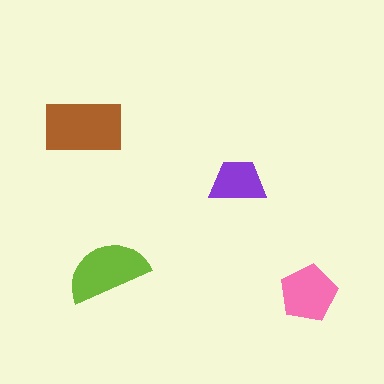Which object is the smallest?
The purple trapezoid.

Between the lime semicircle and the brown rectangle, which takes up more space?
The brown rectangle.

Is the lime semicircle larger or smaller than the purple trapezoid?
Larger.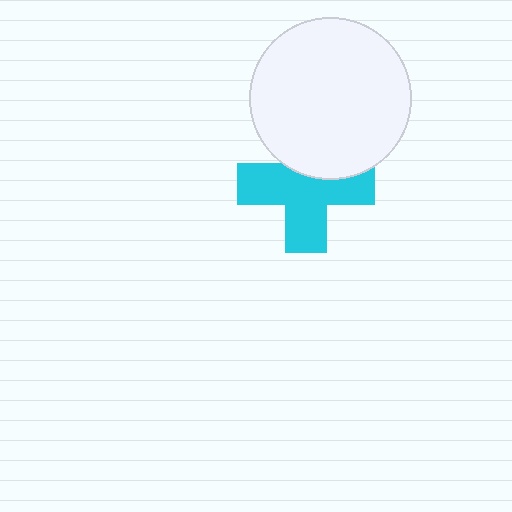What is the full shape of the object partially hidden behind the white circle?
The partially hidden object is a cyan cross.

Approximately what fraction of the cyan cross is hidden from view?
Roughly 32% of the cyan cross is hidden behind the white circle.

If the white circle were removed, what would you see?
You would see the complete cyan cross.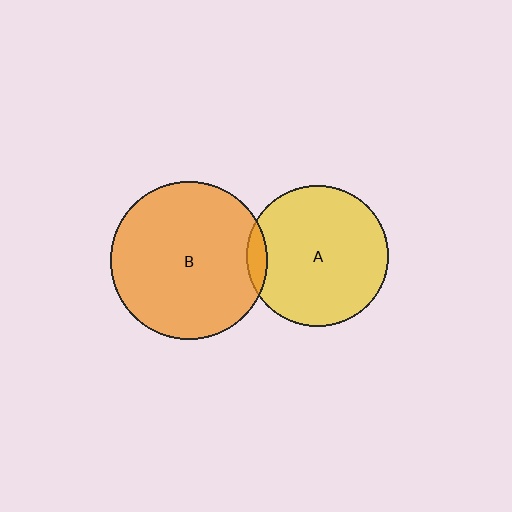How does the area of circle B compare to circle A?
Approximately 1.2 times.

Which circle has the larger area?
Circle B (orange).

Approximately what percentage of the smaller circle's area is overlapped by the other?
Approximately 5%.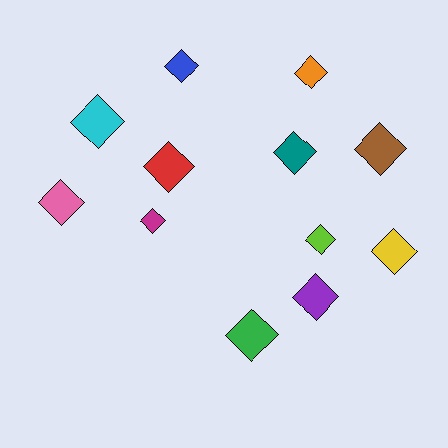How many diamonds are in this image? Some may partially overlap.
There are 12 diamonds.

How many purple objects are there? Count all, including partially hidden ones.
There is 1 purple object.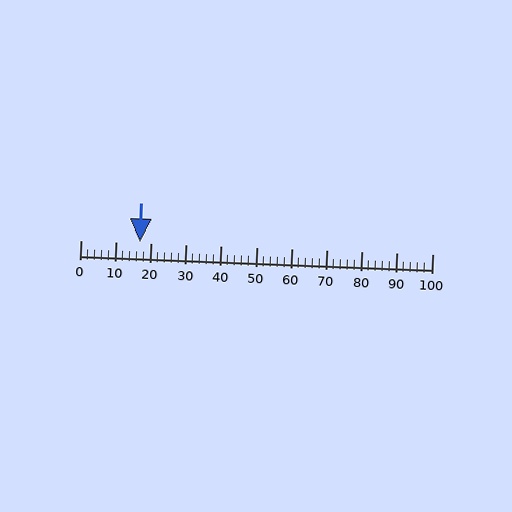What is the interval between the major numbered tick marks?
The major tick marks are spaced 10 units apart.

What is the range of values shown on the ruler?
The ruler shows values from 0 to 100.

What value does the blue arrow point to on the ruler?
The blue arrow points to approximately 17.